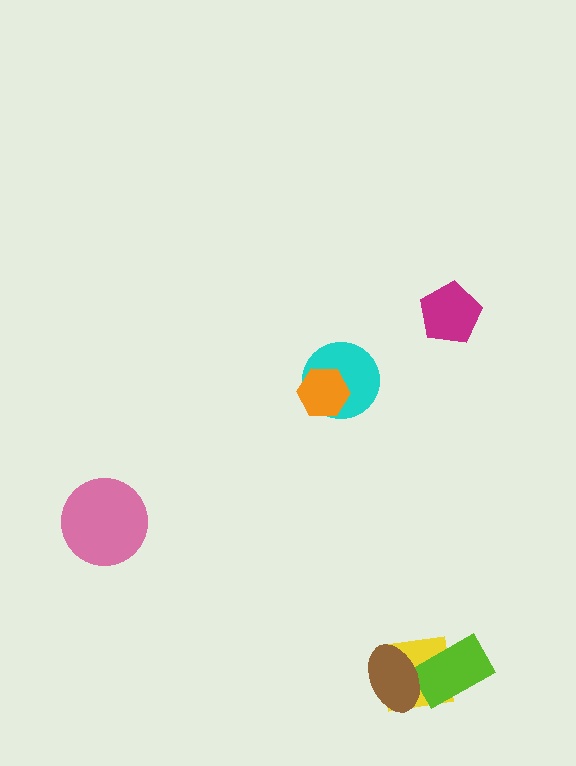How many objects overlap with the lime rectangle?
2 objects overlap with the lime rectangle.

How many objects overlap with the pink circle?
0 objects overlap with the pink circle.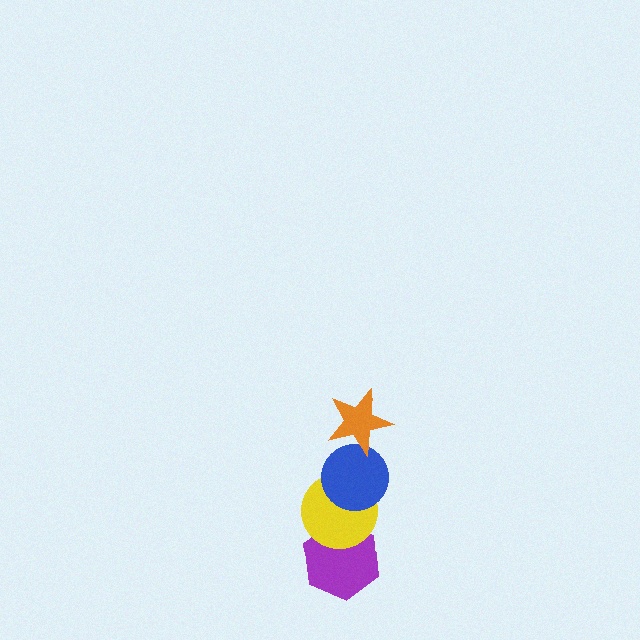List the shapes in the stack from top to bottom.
From top to bottom: the orange star, the blue circle, the yellow circle, the purple hexagon.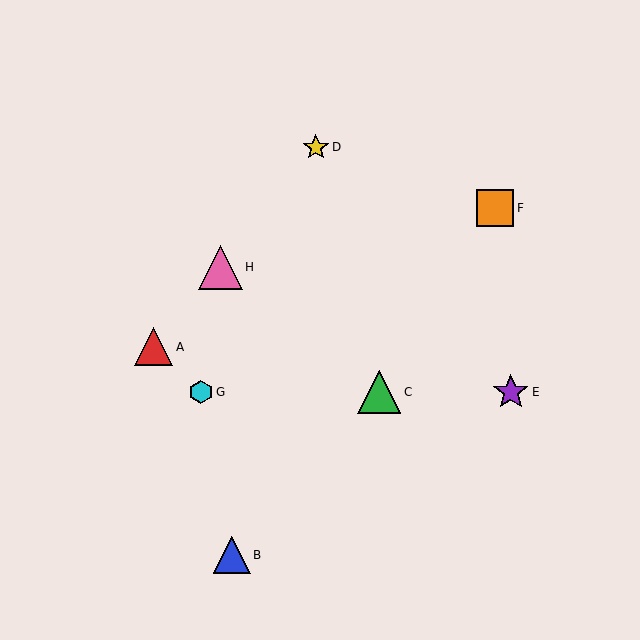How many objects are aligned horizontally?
3 objects (C, E, G) are aligned horizontally.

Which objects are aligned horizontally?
Objects C, E, G are aligned horizontally.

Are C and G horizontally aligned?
Yes, both are at y≈392.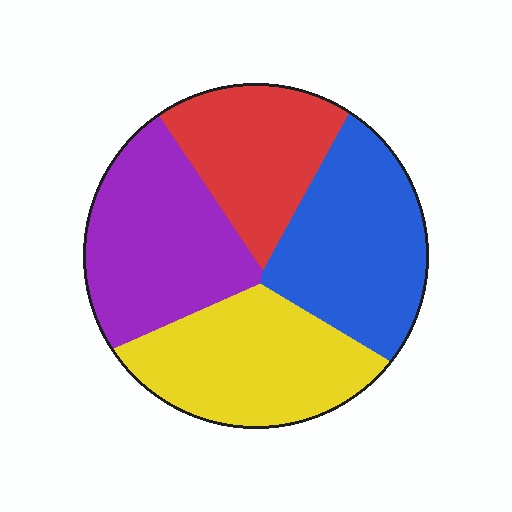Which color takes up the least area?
Red, at roughly 20%.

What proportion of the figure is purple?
Purple takes up about one quarter (1/4) of the figure.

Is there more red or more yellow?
Yellow.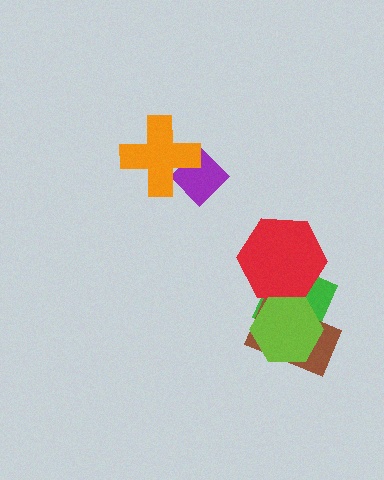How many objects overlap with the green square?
3 objects overlap with the green square.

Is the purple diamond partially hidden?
Yes, it is partially covered by another shape.